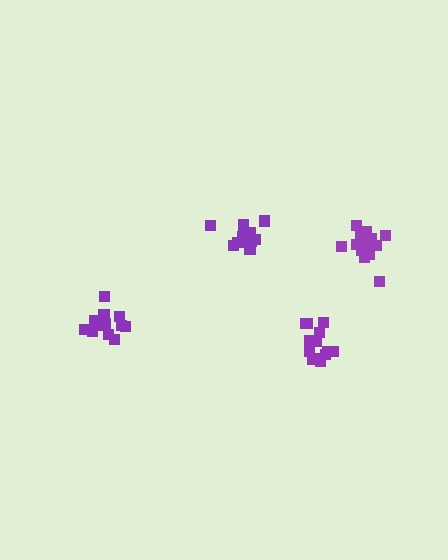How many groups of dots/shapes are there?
There are 4 groups.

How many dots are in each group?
Group 1: 14 dots, Group 2: 13 dots, Group 3: 15 dots, Group 4: 13 dots (55 total).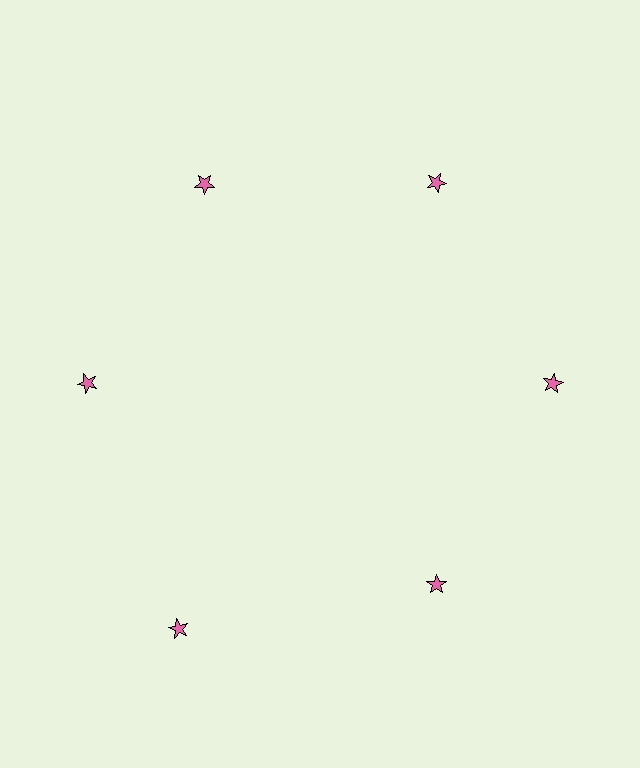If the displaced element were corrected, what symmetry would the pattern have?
It would have 6-fold rotational symmetry — the pattern would map onto itself every 60 degrees.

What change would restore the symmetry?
The symmetry would be restored by moving it inward, back onto the ring so that all 6 stars sit at equal angles and equal distance from the center.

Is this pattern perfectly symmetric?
No. The 6 pink stars are arranged in a ring, but one element near the 7 o'clock position is pushed outward from the center, breaking the 6-fold rotational symmetry.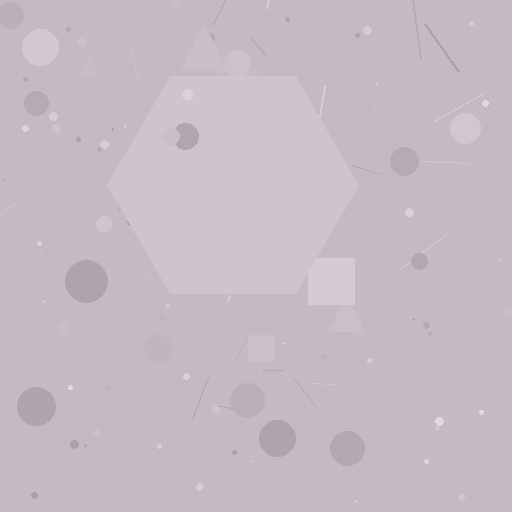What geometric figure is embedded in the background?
A hexagon is embedded in the background.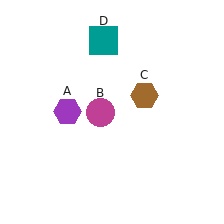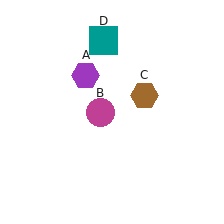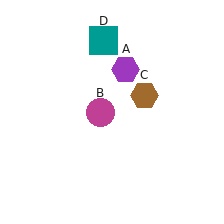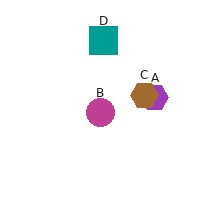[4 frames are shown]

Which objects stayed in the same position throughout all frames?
Magenta circle (object B) and brown hexagon (object C) and teal square (object D) remained stationary.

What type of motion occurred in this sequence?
The purple hexagon (object A) rotated clockwise around the center of the scene.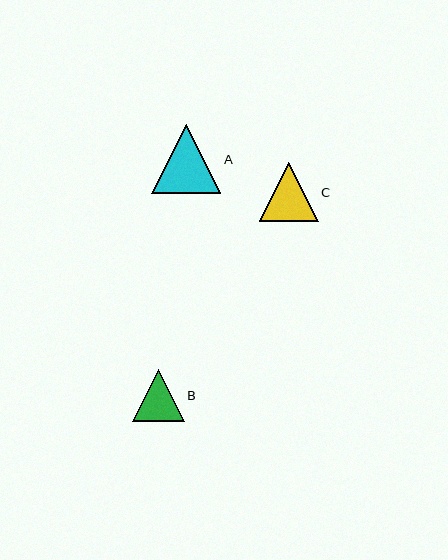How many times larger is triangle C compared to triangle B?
Triangle C is approximately 1.2 times the size of triangle B.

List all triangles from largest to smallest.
From largest to smallest: A, C, B.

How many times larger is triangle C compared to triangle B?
Triangle C is approximately 1.2 times the size of triangle B.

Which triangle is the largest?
Triangle A is the largest with a size of approximately 70 pixels.